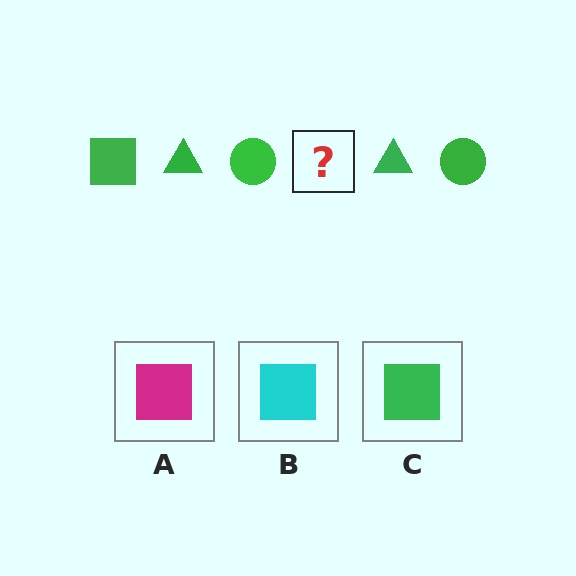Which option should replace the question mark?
Option C.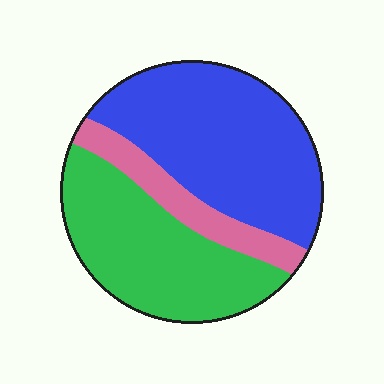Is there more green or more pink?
Green.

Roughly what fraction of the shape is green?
Green takes up about three eighths (3/8) of the shape.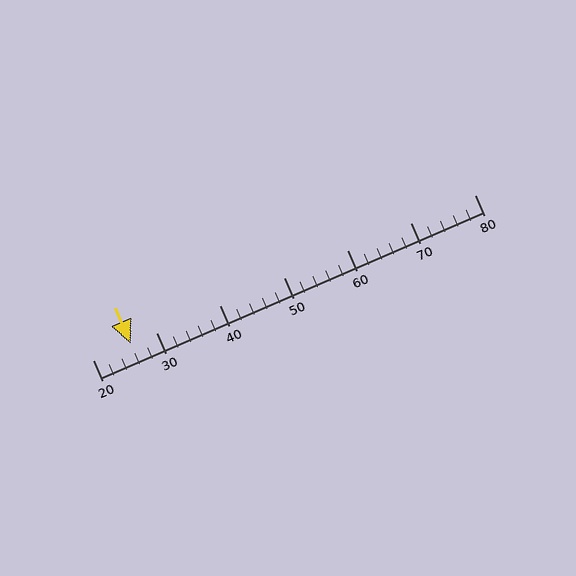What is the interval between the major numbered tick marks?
The major tick marks are spaced 10 units apart.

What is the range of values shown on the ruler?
The ruler shows values from 20 to 80.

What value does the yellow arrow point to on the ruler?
The yellow arrow points to approximately 26.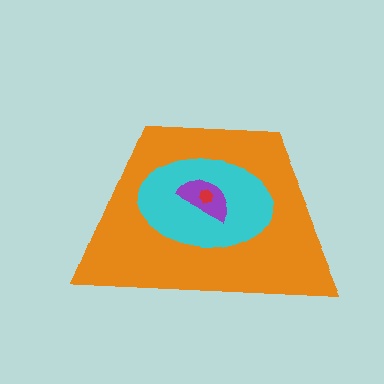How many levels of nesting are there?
4.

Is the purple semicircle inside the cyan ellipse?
Yes.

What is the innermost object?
The red hexagon.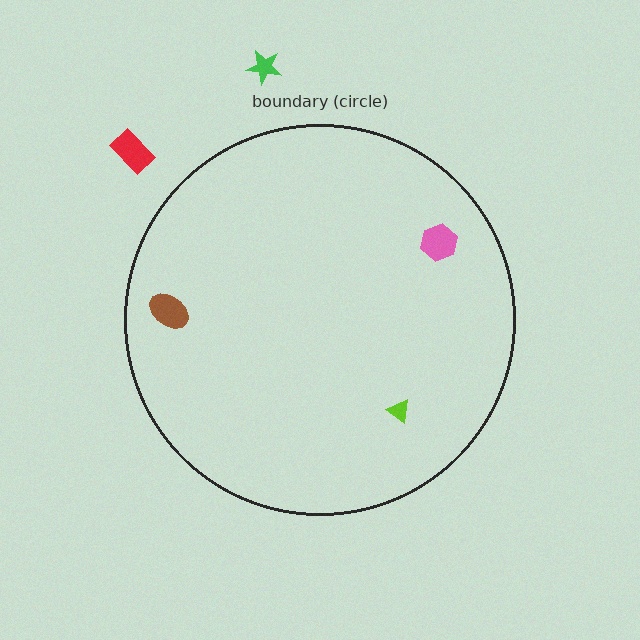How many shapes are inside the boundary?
3 inside, 2 outside.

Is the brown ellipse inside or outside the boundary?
Inside.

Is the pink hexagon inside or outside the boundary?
Inside.